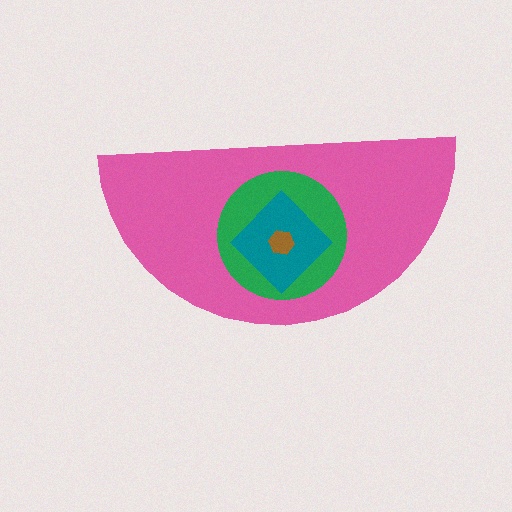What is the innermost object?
The brown hexagon.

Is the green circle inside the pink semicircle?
Yes.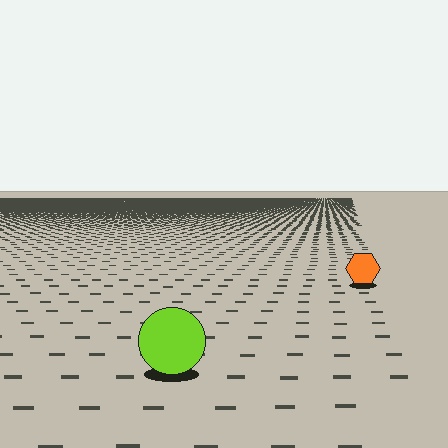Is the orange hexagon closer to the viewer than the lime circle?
No. The lime circle is closer — you can tell from the texture gradient: the ground texture is coarser near it.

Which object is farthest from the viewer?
The orange hexagon is farthest from the viewer. It appears smaller and the ground texture around it is denser.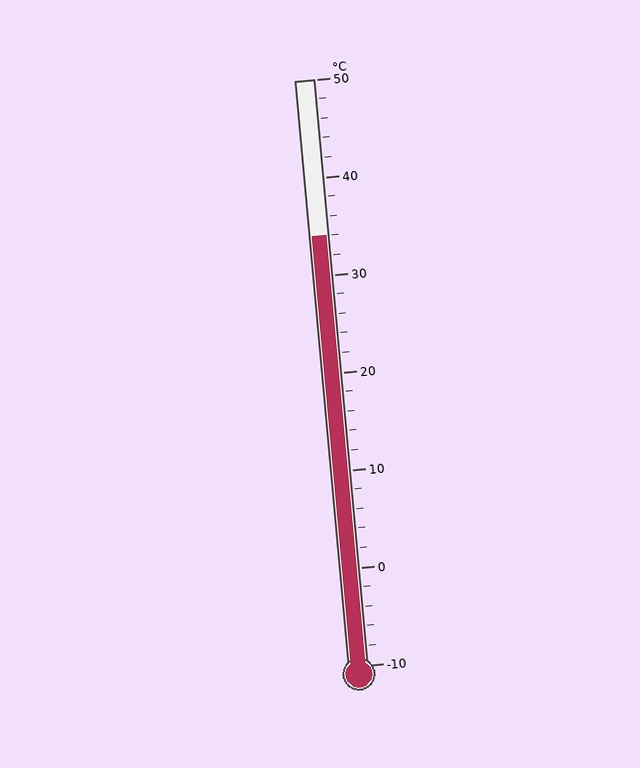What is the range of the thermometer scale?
The thermometer scale ranges from -10°C to 50°C.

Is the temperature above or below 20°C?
The temperature is above 20°C.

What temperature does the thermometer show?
The thermometer shows approximately 34°C.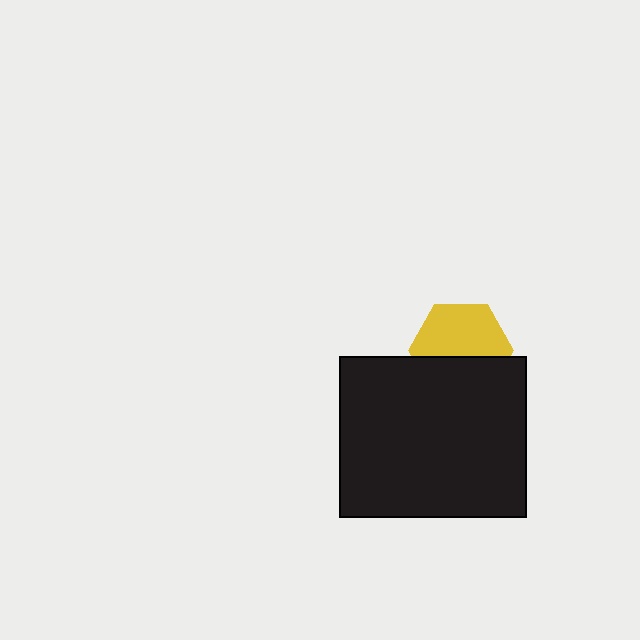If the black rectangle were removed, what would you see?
You would see the complete yellow hexagon.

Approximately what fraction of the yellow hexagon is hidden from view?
Roughly 43% of the yellow hexagon is hidden behind the black rectangle.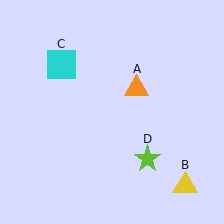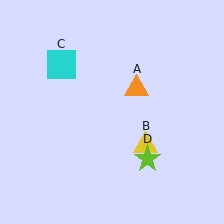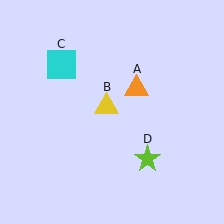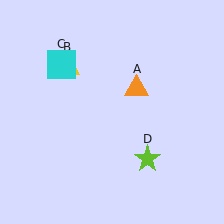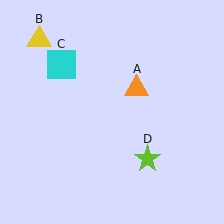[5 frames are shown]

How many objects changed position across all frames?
1 object changed position: yellow triangle (object B).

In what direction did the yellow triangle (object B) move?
The yellow triangle (object B) moved up and to the left.